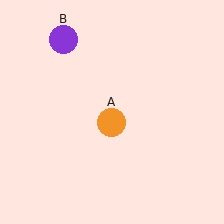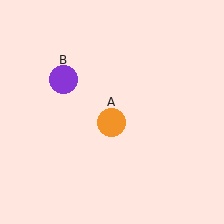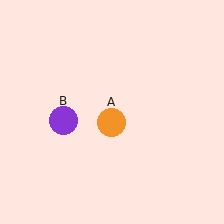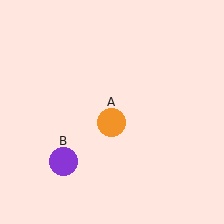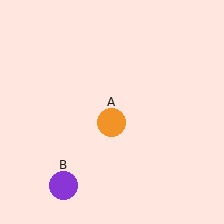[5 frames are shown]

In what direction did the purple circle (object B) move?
The purple circle (object B) moved down.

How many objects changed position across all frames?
1 object changed position: purple circle (object B).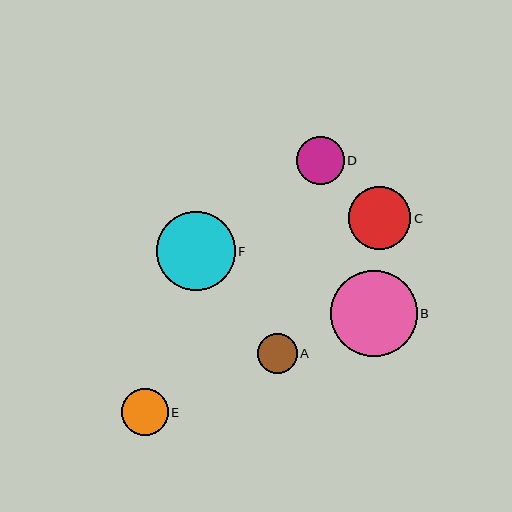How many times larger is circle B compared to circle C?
Circle B is approximately 1.4 times the size of circle C.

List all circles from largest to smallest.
From largest to smallest: B, F, C, D, E, A.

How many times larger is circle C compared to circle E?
Circle C is approximately 1.3 times the size of circle E.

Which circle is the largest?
Circle B is the largest with a size of approximately 87 pixels.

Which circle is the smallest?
Circle A is the smallest with a size of approximately 40 pixels.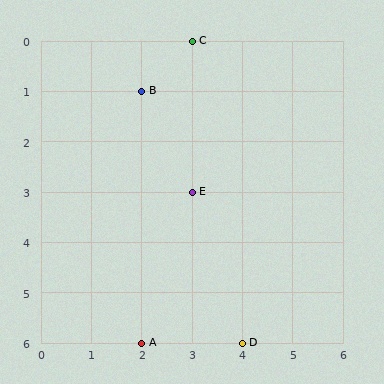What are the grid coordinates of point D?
Point D is at grid coordinates (4, 6).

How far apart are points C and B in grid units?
Points C and B are 1 column and 1 row apart (about 1.4 grid units diagonally).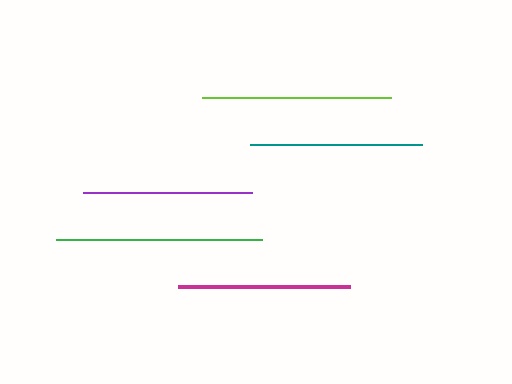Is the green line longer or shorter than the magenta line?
The green line is longer than the magenta line.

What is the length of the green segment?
The green segment is approximately 206 pixels long.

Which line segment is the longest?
The green line is the longest at approximately 206 pixels.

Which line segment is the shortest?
The purple line is the shortest at approximately 168 pixels.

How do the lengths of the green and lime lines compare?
The green and lime lines are approximately the same length.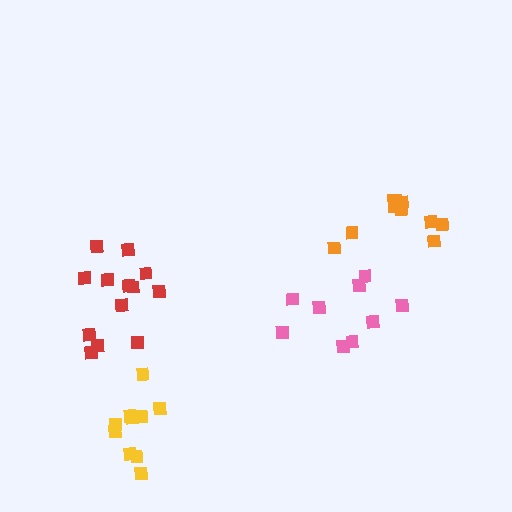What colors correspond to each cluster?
The clusters are colored: yellow, pink, red, orange.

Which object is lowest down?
The yellow cluster is bottommost.